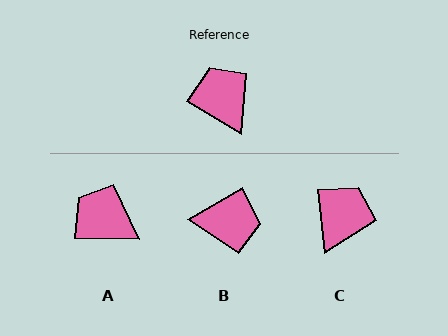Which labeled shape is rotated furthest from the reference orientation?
B, about 119 degrees away.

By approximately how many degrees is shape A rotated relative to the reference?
Approximately 30 degrees counter-clockwise.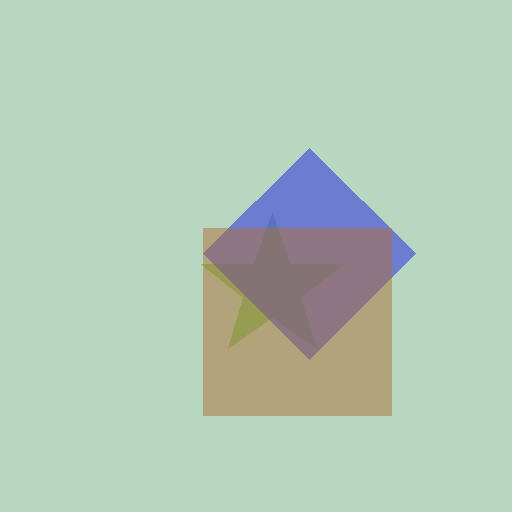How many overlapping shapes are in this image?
There are 3 overlapping shapes in the image.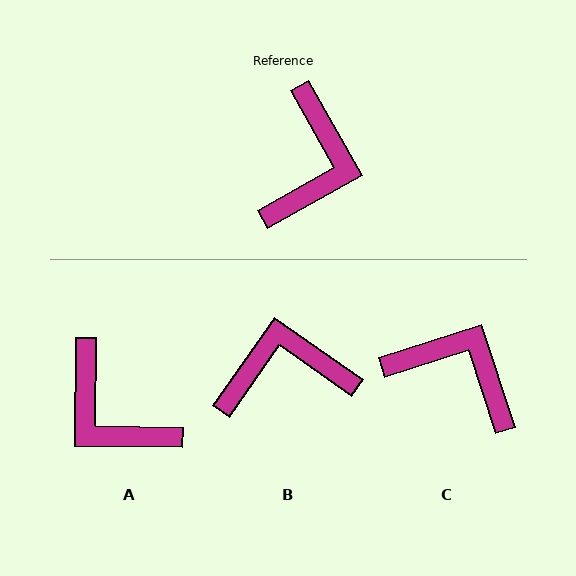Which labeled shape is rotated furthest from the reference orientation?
A, about 120 degrees away.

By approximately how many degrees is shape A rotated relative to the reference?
Approximately 120 degrees clockwise.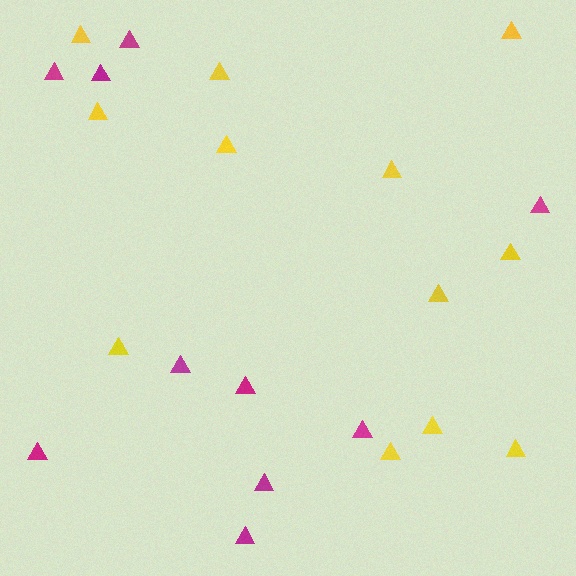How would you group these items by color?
There are 2 groups: one group of magenta triangles (10) and one group of yellow triangles (12).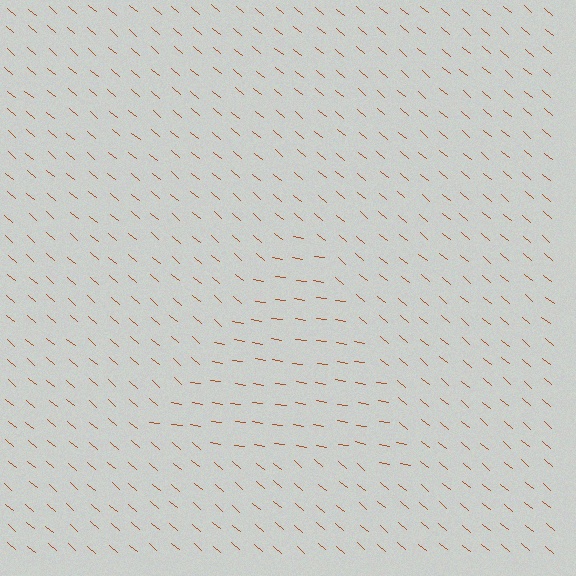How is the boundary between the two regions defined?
The boundary is defined purely by a change in line orientation (approximately 31 degrees difference). All lines are the same color and thickness.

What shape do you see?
I see a triangle.